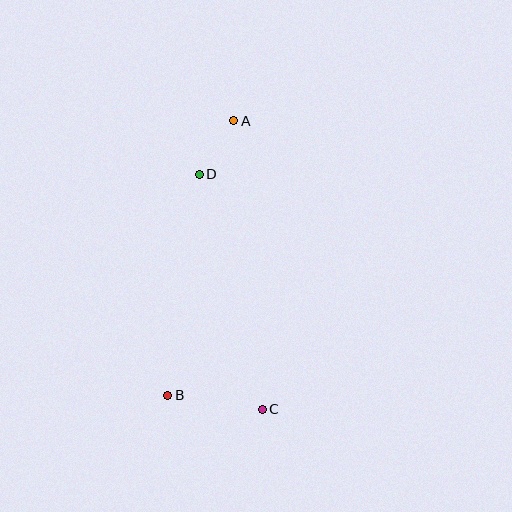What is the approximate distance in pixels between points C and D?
The distance between C and D is approximately 243 pixels.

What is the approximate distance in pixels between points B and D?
The distance between B and D is approximately 223 pixels.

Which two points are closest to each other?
Points A and D are closest to each other.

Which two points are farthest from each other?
Points A and C are farthest from each other.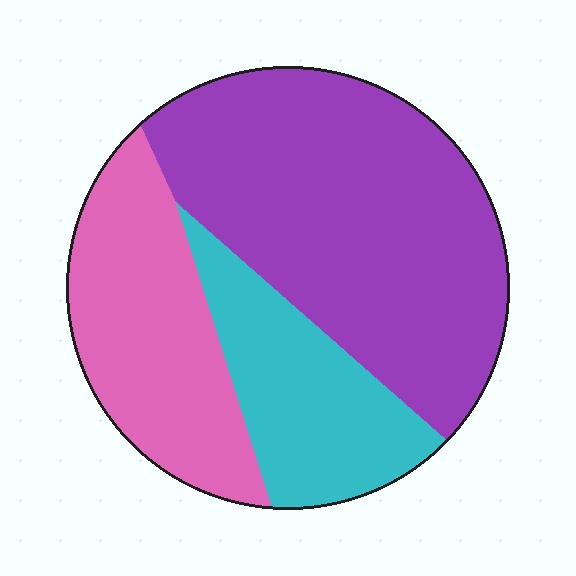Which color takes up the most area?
Purple, at roughly 50%.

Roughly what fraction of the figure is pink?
Pink covers roughly 25% of the figure.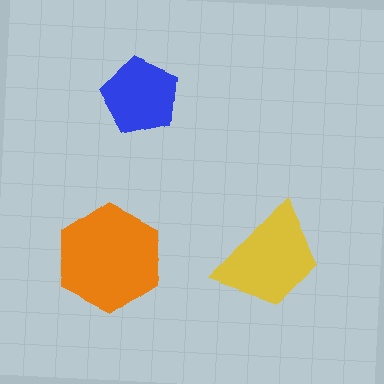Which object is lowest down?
The orange hexagon is bottommost.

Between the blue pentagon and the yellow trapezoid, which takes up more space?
The yellow trapezoid.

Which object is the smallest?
The blue pentagon.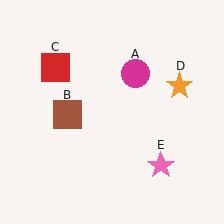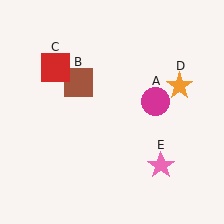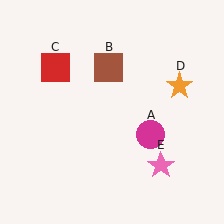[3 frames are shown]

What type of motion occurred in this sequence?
The magenta circle (object A), brown square (object B) rotated clockwise around the center of the scene.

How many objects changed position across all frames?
2 objects changed position: magenta circle (object A), brown square (object B).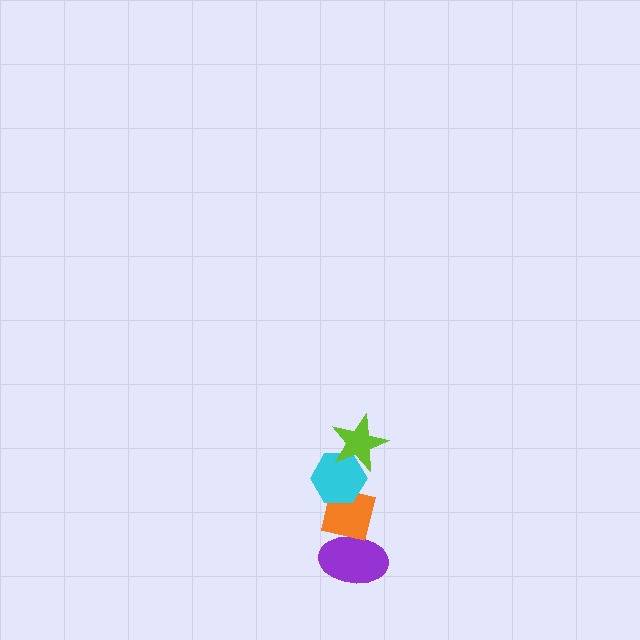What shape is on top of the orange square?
The cyan hexagon is on top of the orange square.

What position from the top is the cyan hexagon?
The cyan hexagon is 2nd from the top.